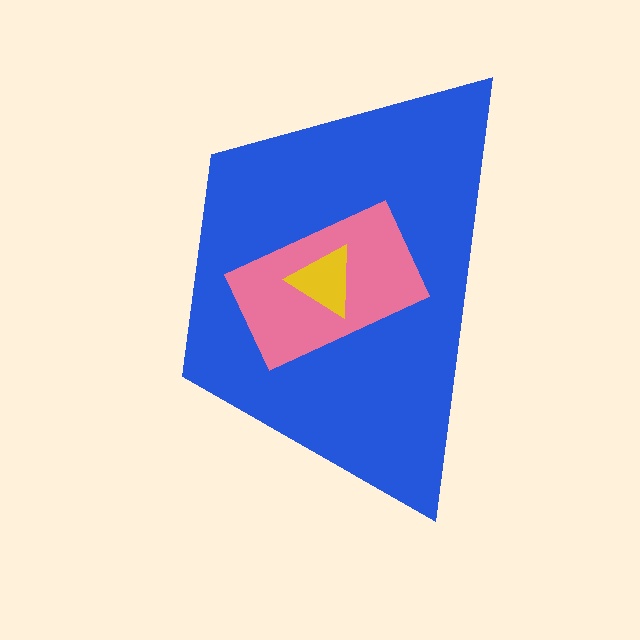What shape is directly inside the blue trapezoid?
The pink rectangle.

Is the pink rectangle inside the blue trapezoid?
Yes.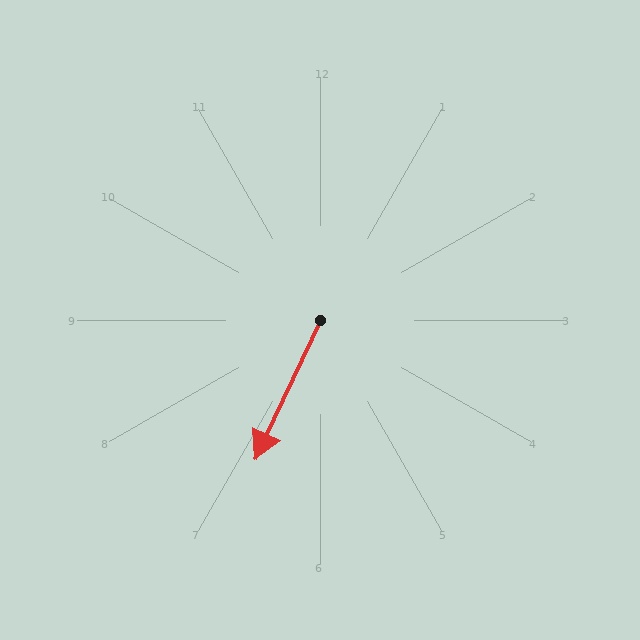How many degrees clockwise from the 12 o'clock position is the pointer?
Approximately 205 degrees.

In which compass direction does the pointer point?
Southwest.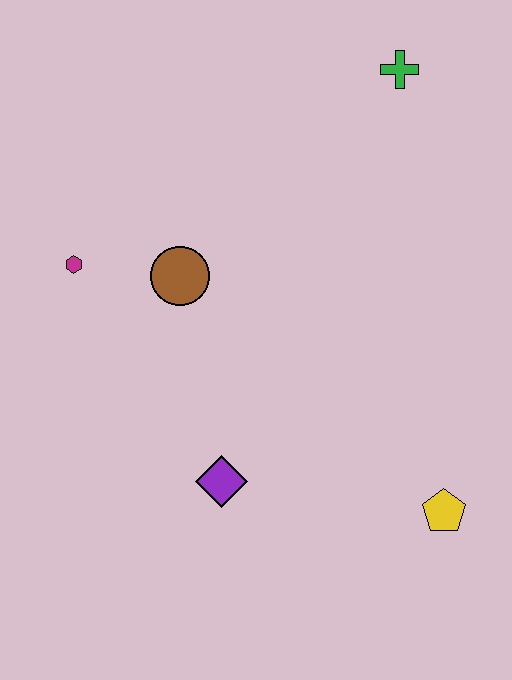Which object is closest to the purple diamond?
The brown circle is closest to the purple diamond.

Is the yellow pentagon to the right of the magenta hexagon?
Yes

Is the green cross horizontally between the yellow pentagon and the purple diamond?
Yes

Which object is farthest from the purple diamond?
The green cross is farthest from the purple diamond.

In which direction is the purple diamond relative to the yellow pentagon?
The purple diamond is to the left of the yellow pentagon.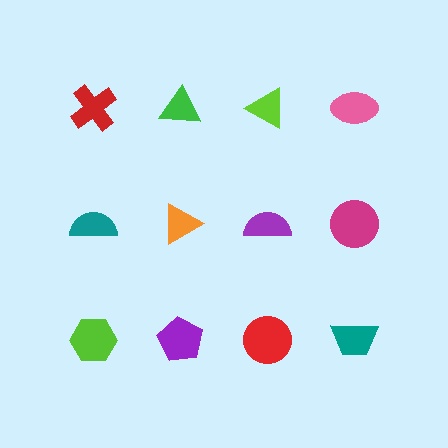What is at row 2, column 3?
A purple semicircle.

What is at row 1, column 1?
A red cross.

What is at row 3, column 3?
A red circle.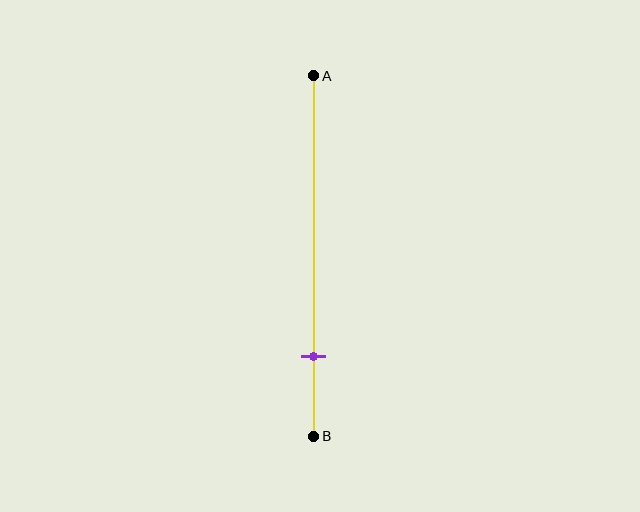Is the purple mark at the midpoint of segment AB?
No, the mark is at about 80% from A, not at the 50% midpoint.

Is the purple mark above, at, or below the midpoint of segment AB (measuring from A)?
The purple mark is below the midpoint of segment AB.